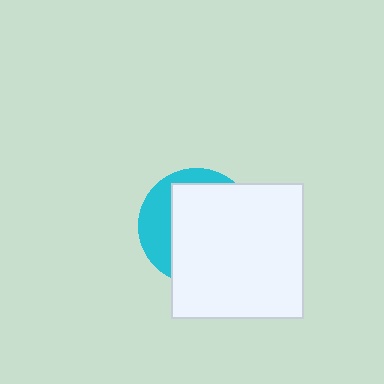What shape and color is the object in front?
The object in front is a white rectangle.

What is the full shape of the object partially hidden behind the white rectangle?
The partially hidden object is a cyan circle.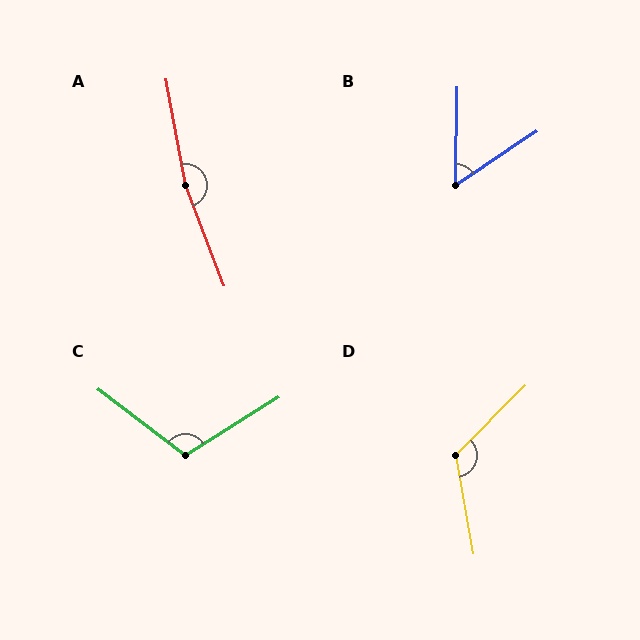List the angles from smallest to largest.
B (55°), C (111°), D (125°), A (169°).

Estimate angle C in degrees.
Approximately 111 degrees.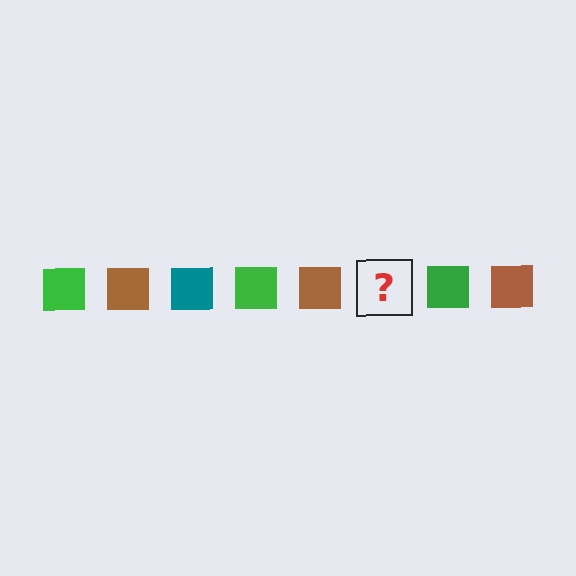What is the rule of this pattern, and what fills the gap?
The rule is that the pattern cycles through green, brown, teal squares. The gap should be filled with a teal square.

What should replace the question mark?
The question mark should be replaced with a teal square.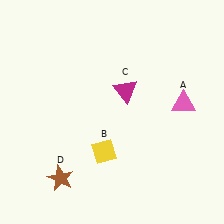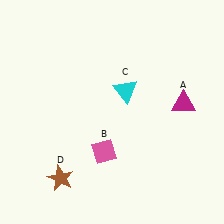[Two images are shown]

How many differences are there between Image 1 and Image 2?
There are 3 differences between the two images.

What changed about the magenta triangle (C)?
In Image 1, C is magenta. In Image 2, it changed to cyan.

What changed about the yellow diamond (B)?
In Image 1, B is yellow. In Image 2, it changed to pink.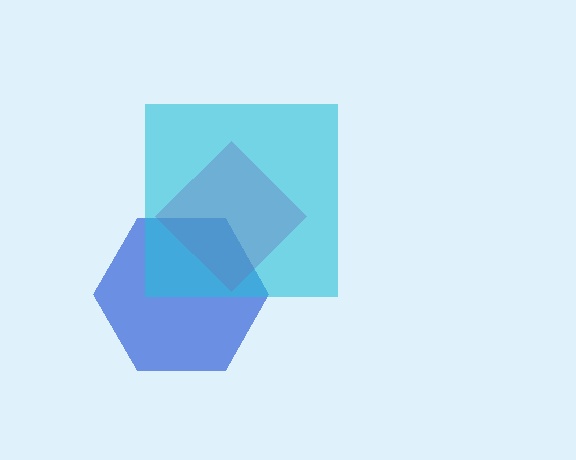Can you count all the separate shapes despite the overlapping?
Yes, there are 3 separate shapes.